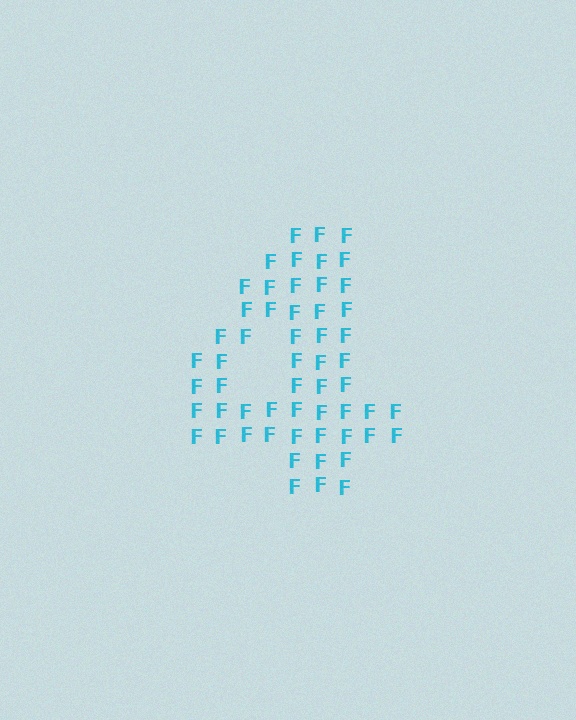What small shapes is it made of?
It is made of small letter F's.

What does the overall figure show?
The overall figure shows the digit 4.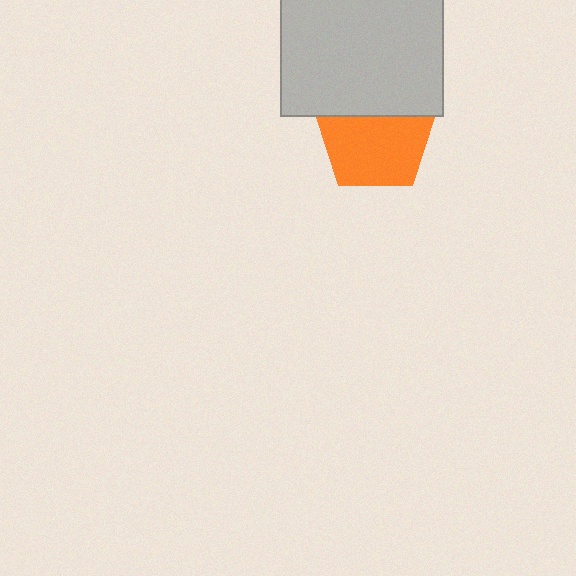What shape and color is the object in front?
The object in front is a light gray square.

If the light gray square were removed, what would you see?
You would see the complete orange pentagon.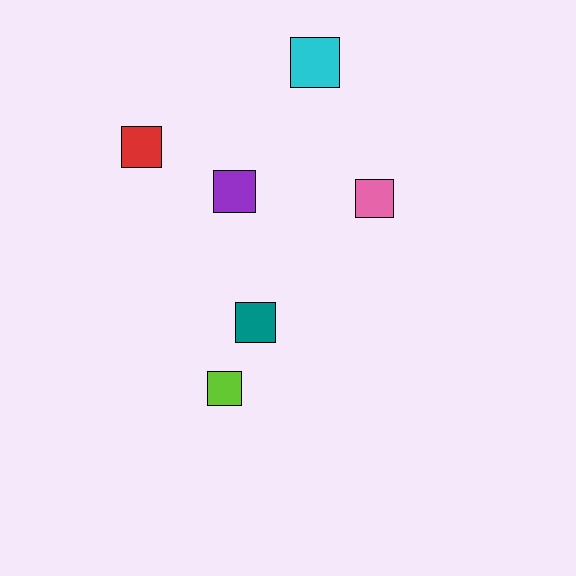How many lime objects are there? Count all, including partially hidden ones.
There is 1 lime object.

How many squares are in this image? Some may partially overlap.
There are 6 squares.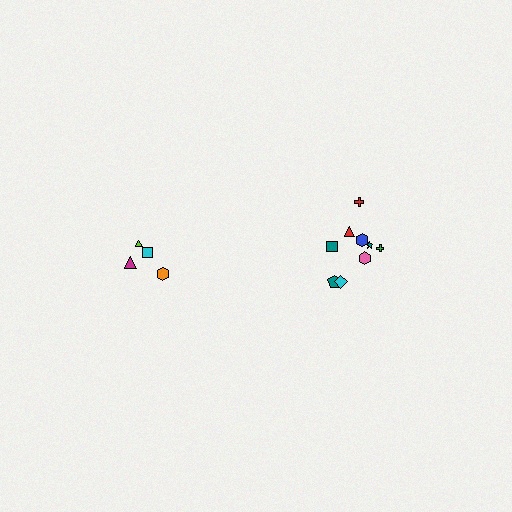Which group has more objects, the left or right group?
The right group.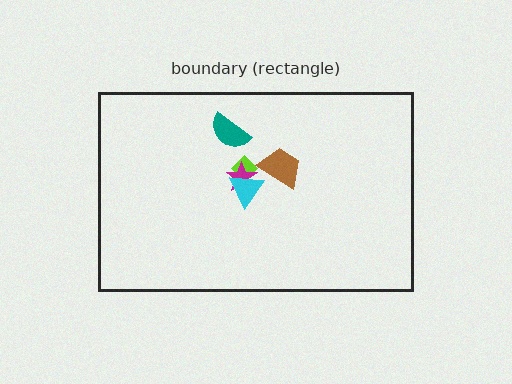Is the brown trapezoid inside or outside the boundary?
Inside.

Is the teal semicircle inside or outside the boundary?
Inside.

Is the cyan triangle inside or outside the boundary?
Inside.